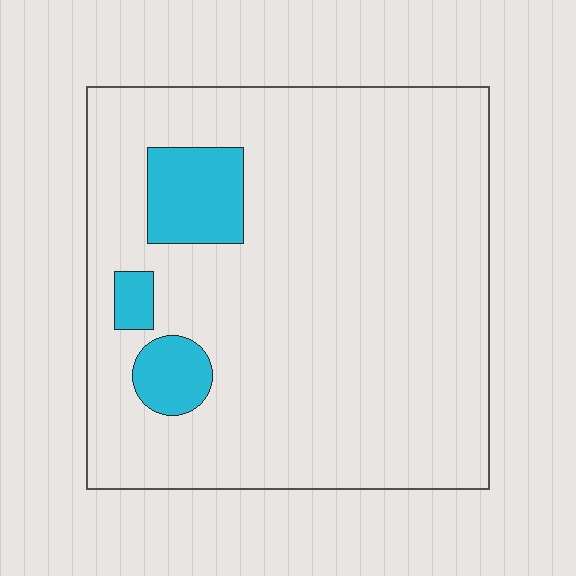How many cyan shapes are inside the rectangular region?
3.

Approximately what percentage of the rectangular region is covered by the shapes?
Approximately 10%.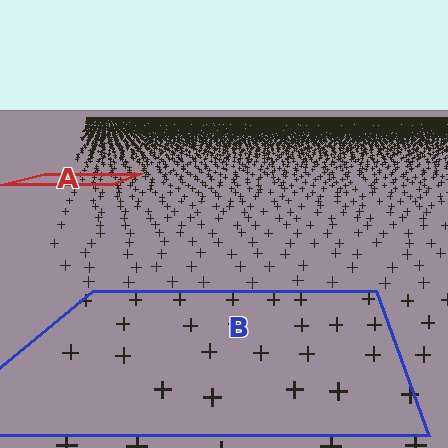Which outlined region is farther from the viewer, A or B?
Region A is farther from the viewer — the texture elements inside it appear smaller and more densely packed.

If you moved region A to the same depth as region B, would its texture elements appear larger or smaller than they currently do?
They would appear larger. At a closer depth, the same texture elements are projected at a bigger on-screen size.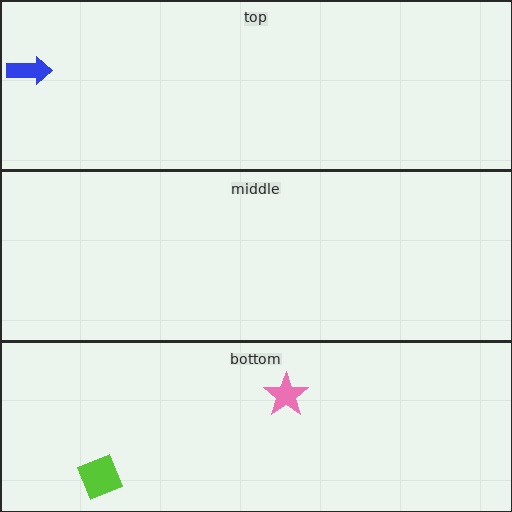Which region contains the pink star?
The bottom region.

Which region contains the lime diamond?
The bottom region.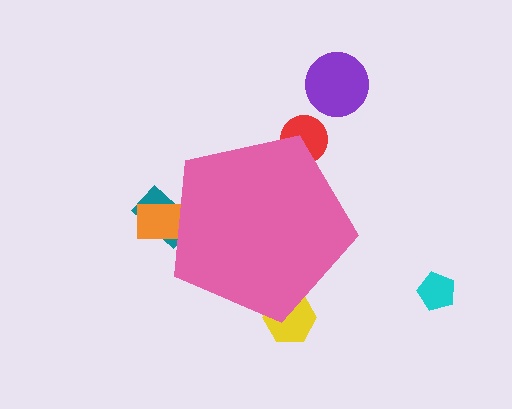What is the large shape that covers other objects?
A pink pentagon.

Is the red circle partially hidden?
Yes, the red circle is partially hidden behind the pink pentagon.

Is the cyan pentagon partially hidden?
No, the cyan pentagon is fully visible.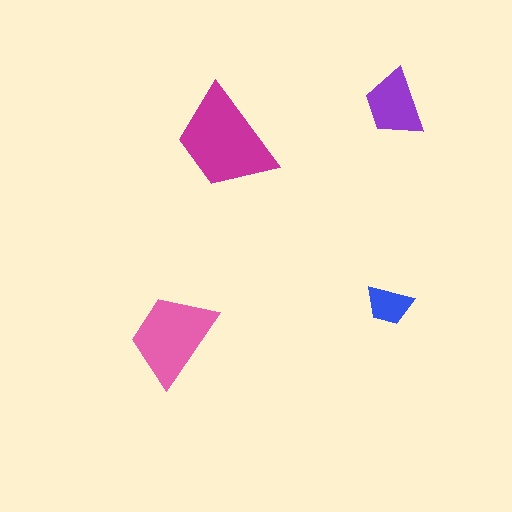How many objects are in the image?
There are 4 objects in the image.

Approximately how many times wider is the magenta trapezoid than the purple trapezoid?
About 1.5 times wider.